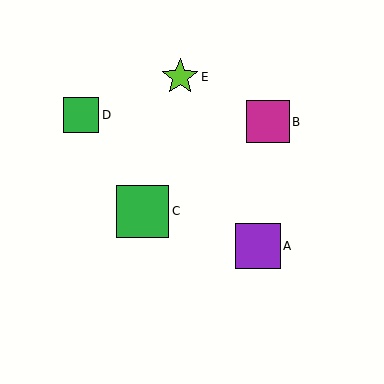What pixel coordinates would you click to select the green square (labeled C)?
Click at (142, 211) to select the green square C.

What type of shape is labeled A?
Shape A is a purple square.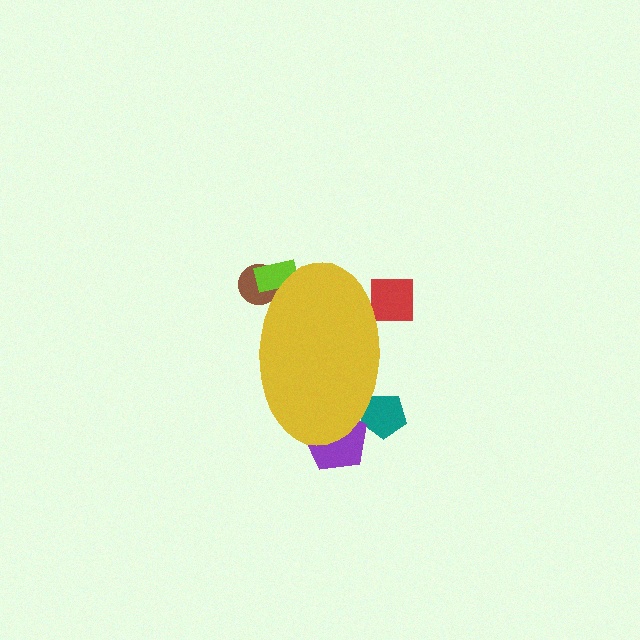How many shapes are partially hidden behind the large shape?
5 shapes are partially hidden.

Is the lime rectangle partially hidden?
Yes, the lime rectangle is partially hidden behind the yellow ellipse.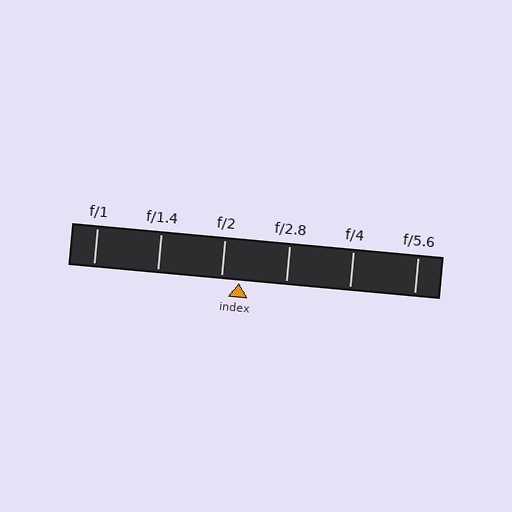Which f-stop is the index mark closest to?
The index mark is closest to f/2.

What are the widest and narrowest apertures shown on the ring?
The widest aperture shown is f/1 and the narrowest is f/5.6.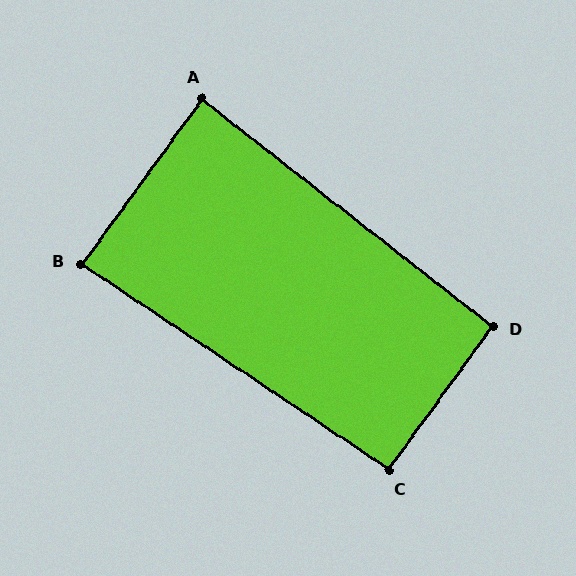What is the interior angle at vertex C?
Approximately 92 degrees (approximately right).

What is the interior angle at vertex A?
Approximately 88 degrees (approximately right).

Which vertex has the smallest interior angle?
B, at approximately 88 degrees.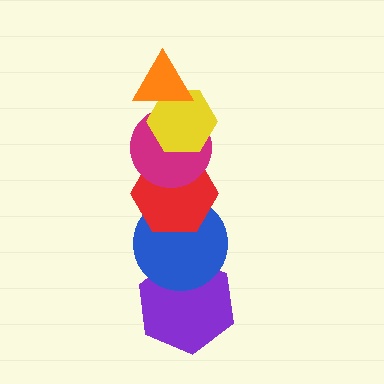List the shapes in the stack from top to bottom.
From top to bottom: the orange triangle, the yellow hexagon, the magenta circle, the red hexagon, the blue circle, the purple hexagon.